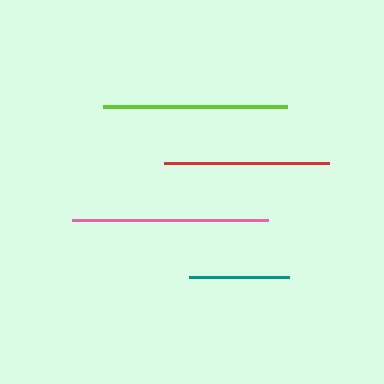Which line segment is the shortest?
The teal line is the shortest at approximately 100 pixels.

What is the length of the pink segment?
The pink segment is approximately 196 pixels long.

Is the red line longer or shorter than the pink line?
The pink line is longer than the red line.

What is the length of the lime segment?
The lime segment is approximately 184 pixels long.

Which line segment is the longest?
The pink line is the longest at approximately 196 pixels.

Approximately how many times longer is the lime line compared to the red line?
The lime line is approximately 1.1 times the length of the red line.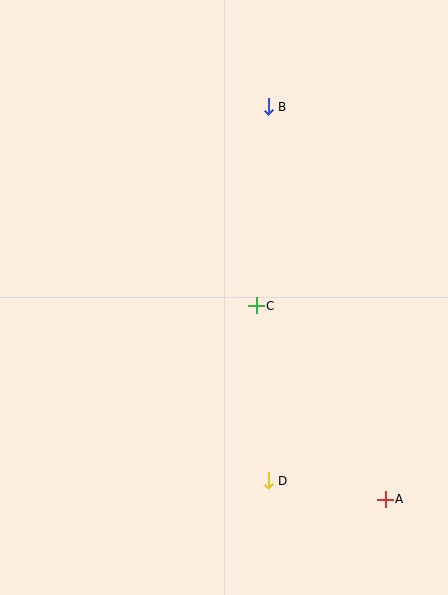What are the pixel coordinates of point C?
Point C is at (256, 306).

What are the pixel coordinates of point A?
Point A is at (385, 499).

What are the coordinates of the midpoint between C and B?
The midpoint between C and B is at (262, 206).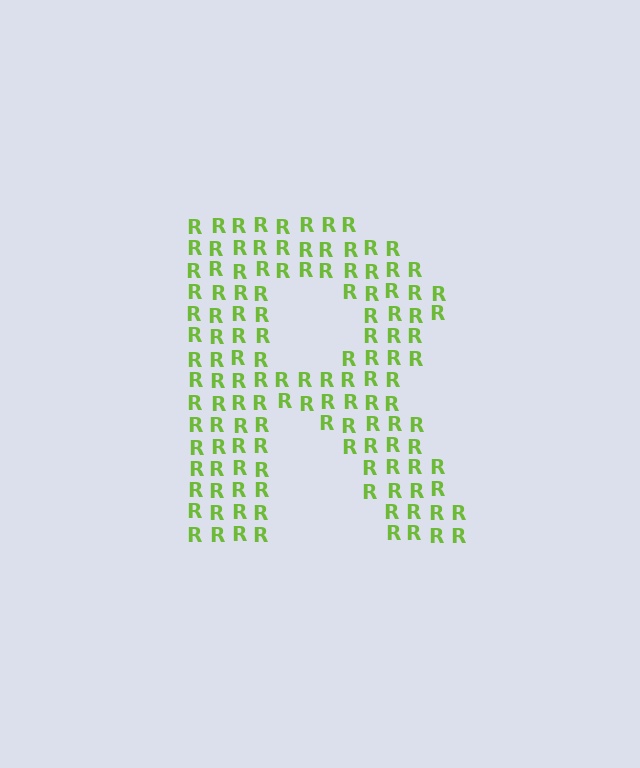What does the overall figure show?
The overall figure shows the letter R.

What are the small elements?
The small elements are letter R's.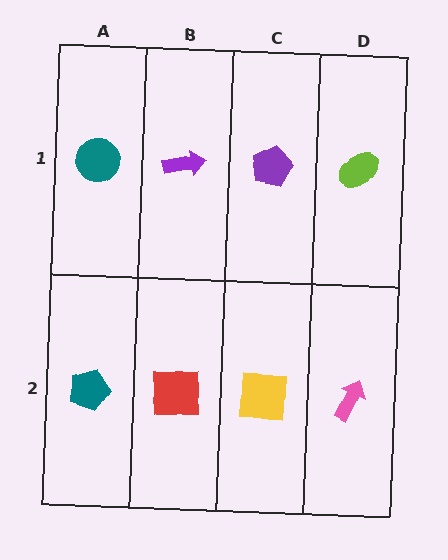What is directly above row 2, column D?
A lime ellipse.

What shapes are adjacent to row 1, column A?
A teal pentagon (row 2, column A), a purple arrow (row 1, column B).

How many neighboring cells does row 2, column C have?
3.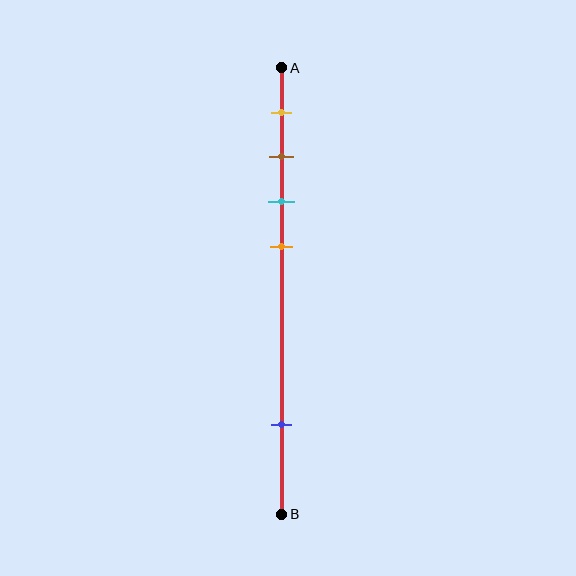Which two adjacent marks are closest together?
The brown and cyan marks are the closest adjacent pair.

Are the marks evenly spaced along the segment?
No, the marks are not evenly spaced.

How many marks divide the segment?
There are 5 marks dividing the segment.